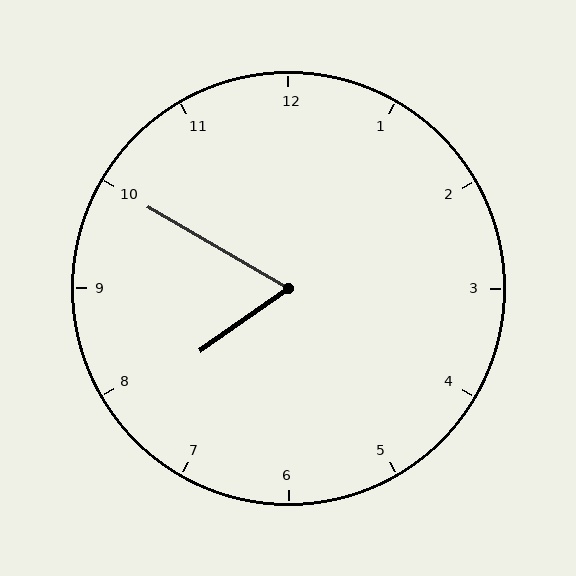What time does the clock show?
7:50.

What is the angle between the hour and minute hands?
Approximately 65 degrees.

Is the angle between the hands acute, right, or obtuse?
It is acute.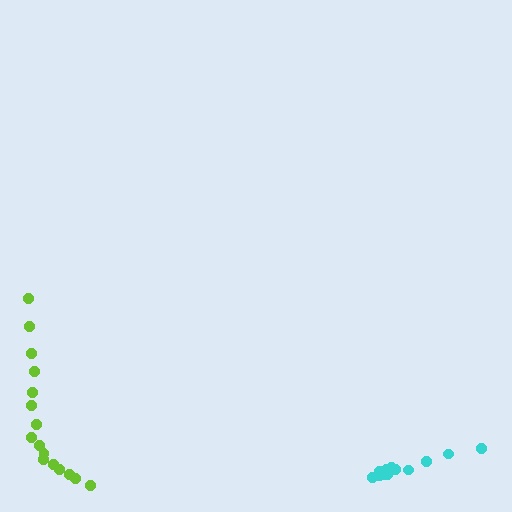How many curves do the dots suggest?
There are 2 distinct paths.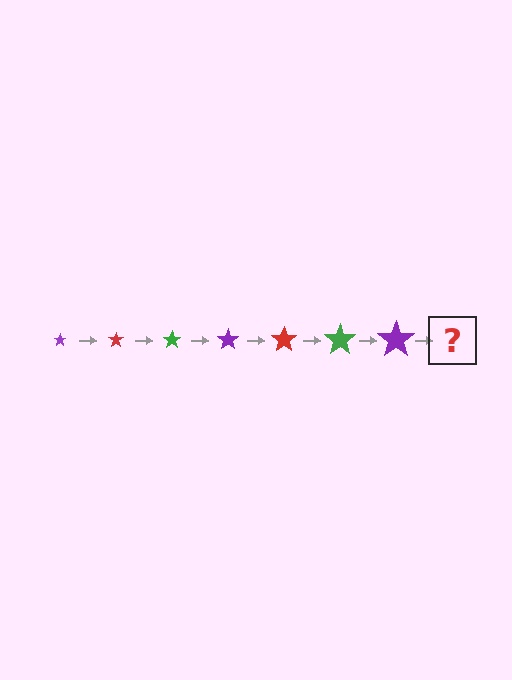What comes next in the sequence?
The next element should be a red star, larger than the previous one.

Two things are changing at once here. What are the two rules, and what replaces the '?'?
The two rules are that the star grows larger each step and the color cycles through purple, red, and green. The '?' should be a red star, larger than the previous one.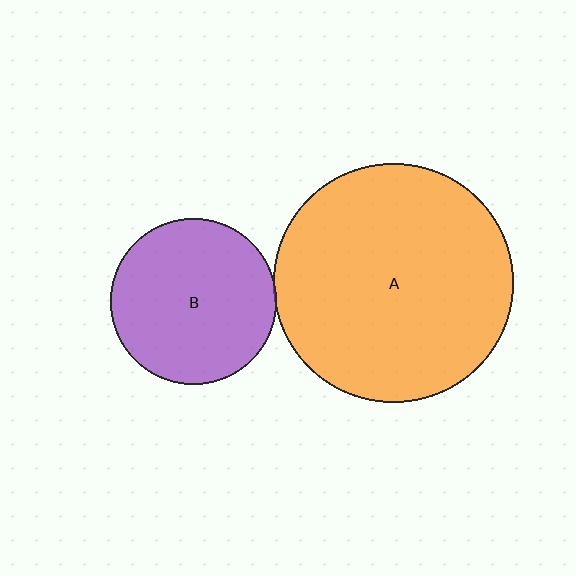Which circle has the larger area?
Circle A (orange).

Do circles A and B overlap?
Yes.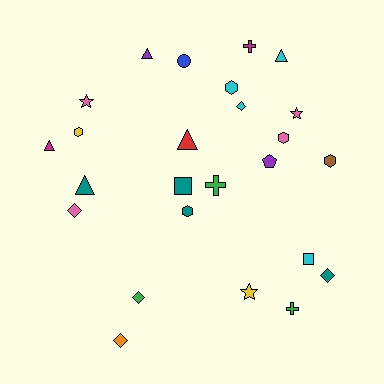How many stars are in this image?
There are 3 stars.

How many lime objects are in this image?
There are no lime objects.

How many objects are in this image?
There are 25 objects.